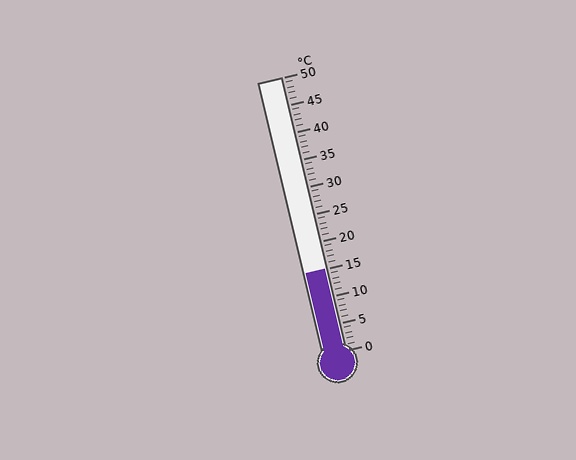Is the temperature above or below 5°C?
The temperature is above 5°C.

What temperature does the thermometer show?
The thermometer shows approximately 15°C.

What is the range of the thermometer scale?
The thermometer scale ranges from 0°C to 50°C.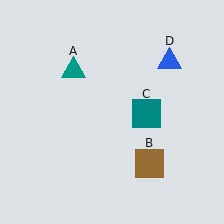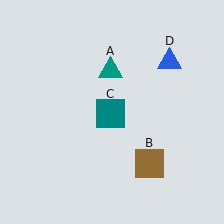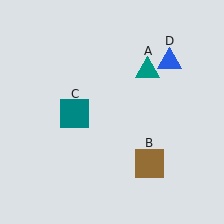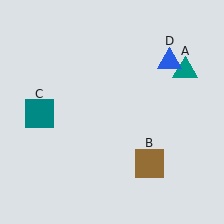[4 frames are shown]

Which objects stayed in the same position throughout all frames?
Brown square (object B) and blue triangle (object D) remained stationary.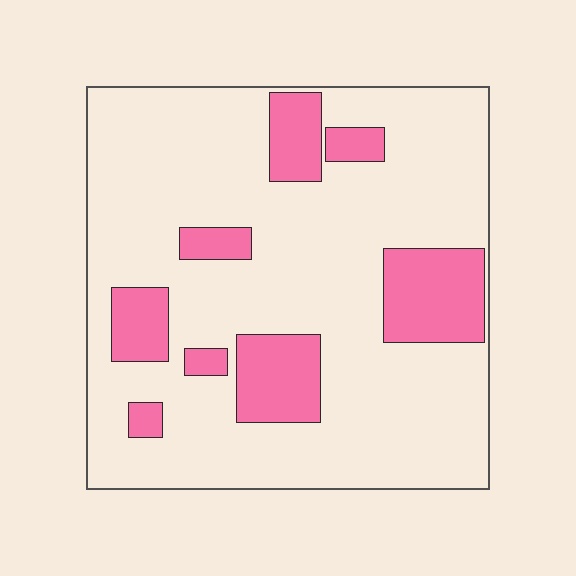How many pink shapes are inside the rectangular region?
8.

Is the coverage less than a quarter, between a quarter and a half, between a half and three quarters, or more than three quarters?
Less than a quarter.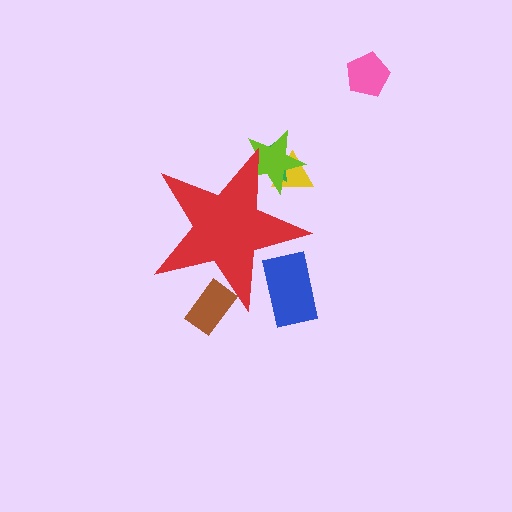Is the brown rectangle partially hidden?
Yes, the brown rectangle is partially hidden behind the red star.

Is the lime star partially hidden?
Yes, the lime star is partially hidden behind the red star.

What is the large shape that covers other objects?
A red star.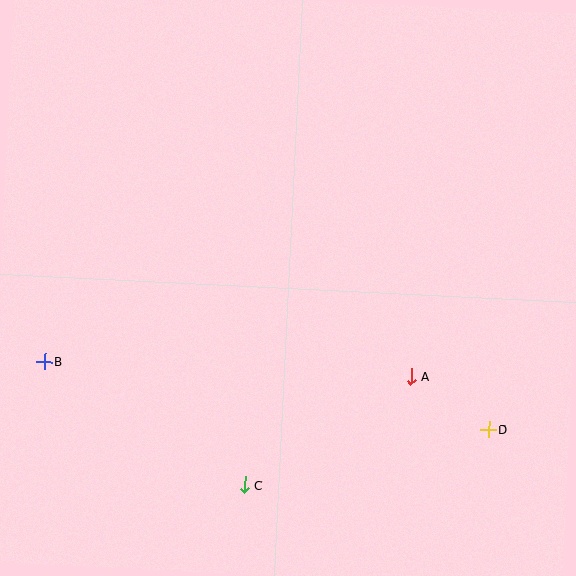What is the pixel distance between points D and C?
The distance between D and C is 250 pixels.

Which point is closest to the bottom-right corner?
Point D is closest to the bottom-right corner.